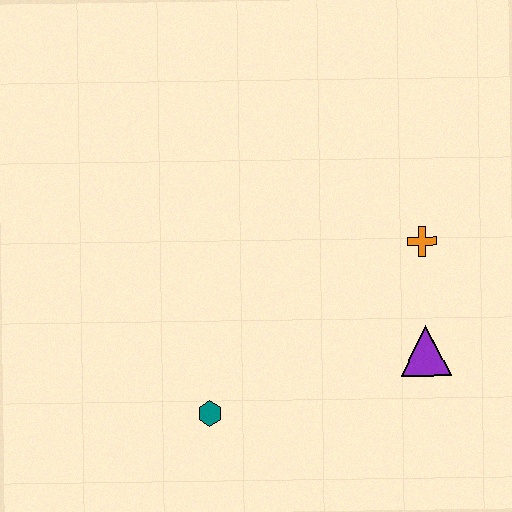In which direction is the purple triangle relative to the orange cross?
The purple triangle is below the orange cross.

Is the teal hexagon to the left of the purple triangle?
Yes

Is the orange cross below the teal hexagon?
No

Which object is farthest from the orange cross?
The teal hexagon is farthest from the orange cross.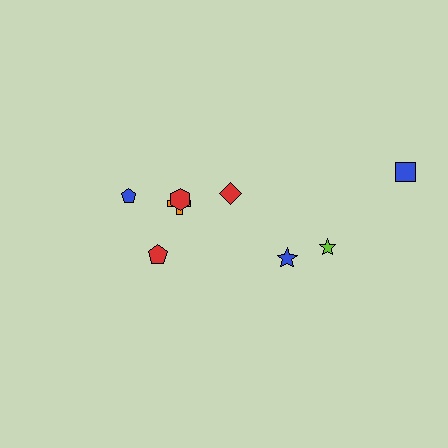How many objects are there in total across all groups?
There are 8 objects.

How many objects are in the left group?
There are 5 objects.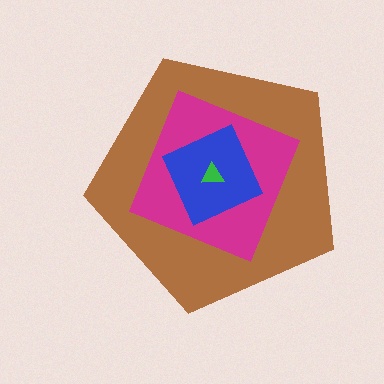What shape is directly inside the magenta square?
The blue diamond.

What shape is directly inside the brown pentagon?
The magenta square.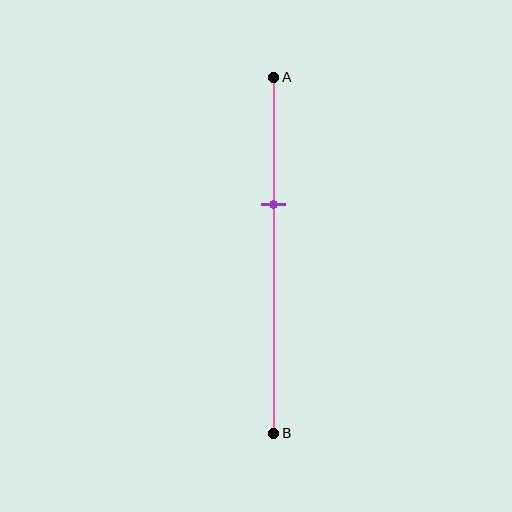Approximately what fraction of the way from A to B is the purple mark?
The purple mark is approximately 35% of the way from A to B.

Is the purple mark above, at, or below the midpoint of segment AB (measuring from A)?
The purple mark is above the midpoint of segment AB.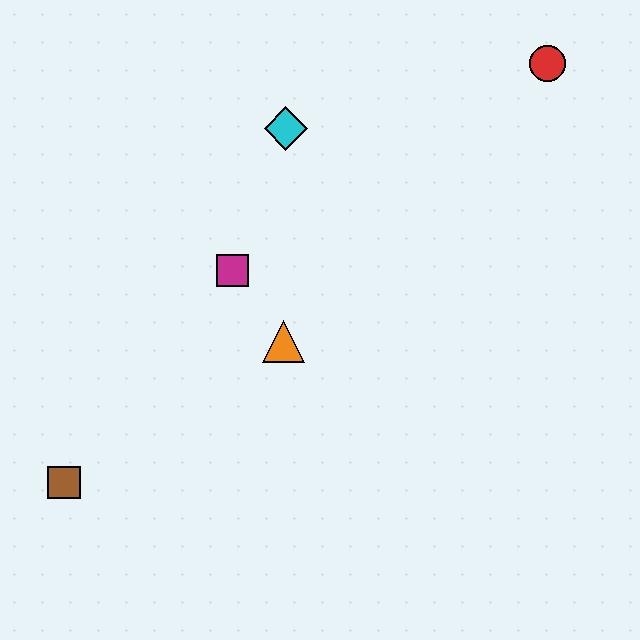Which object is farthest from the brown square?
The red circle is farthest from the brown square.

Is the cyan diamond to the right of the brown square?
Yes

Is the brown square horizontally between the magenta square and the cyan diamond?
No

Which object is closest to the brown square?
The orange triangle is closest to the brown square.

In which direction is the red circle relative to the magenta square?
The red circle is to the right of the magenta square.